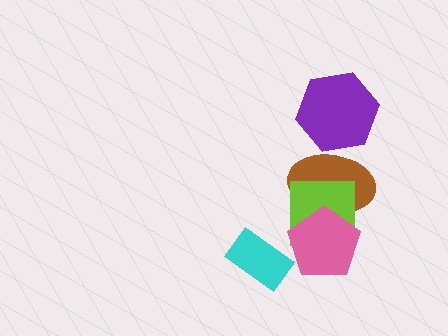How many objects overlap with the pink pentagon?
2 objects overlap with the pink pentagon.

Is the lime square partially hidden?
Yes, it is partially covered by another shape.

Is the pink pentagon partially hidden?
No, no other shape covers it.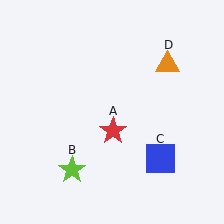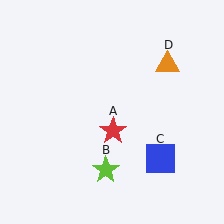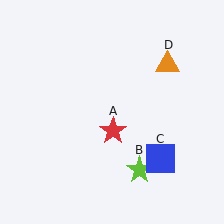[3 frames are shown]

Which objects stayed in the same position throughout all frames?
Red star (object A) and blue square (object C) and orange triangle (object D) remained stationary.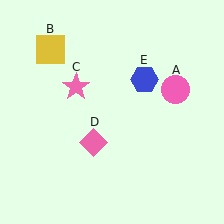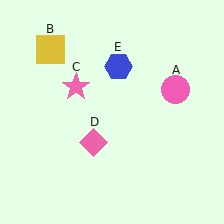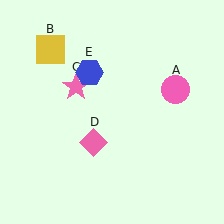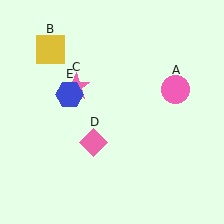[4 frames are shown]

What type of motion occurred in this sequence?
The blue hexagon (object E) rotated counterclockwise around the center of the scene.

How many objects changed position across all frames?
1 object changed position: blue hexagon (object E).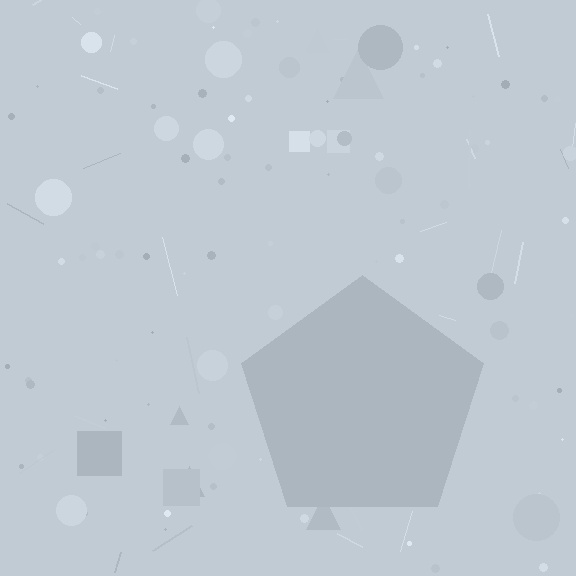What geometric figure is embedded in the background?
A pentagon is embedded in the background.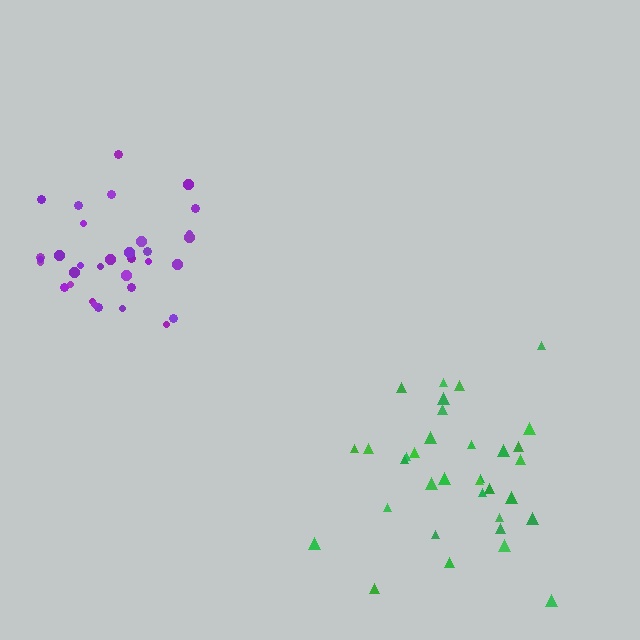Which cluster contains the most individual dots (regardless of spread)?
Green (34).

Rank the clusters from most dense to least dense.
purple, green.